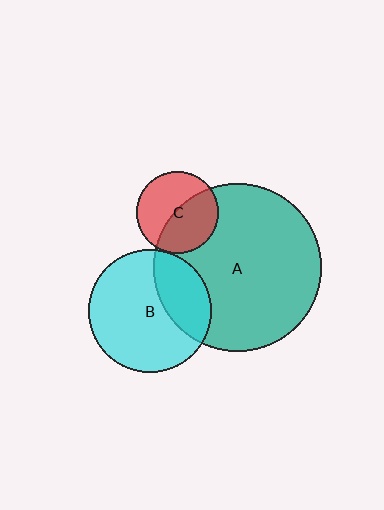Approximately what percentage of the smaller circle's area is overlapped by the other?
Approximately 50%.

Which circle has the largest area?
Circle A (teal).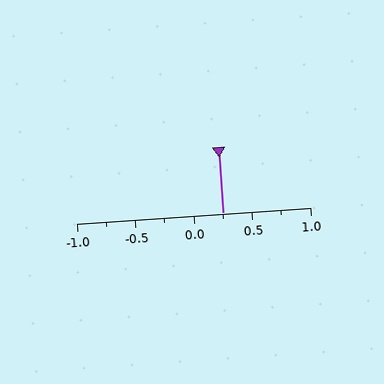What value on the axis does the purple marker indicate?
The marker indicates approximately 0.25.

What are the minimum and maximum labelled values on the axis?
The axis runs from -1.0 to 1.0.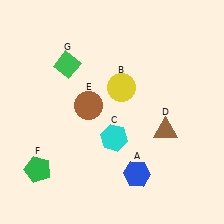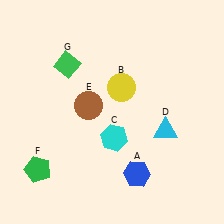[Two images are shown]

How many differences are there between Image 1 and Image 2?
There is 1 difference between the two images.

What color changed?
The triangle (D) changed from brown in Image 1 to cyan in Image 2.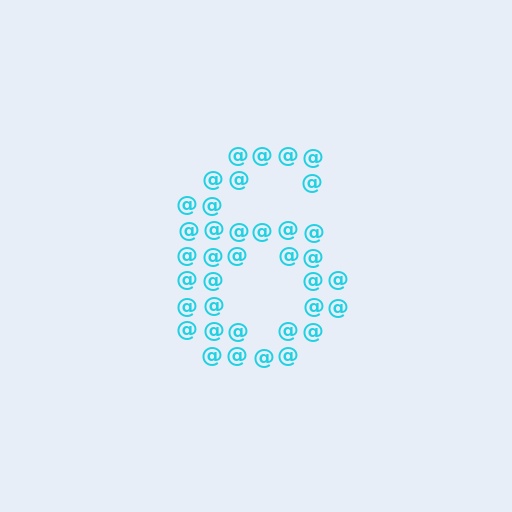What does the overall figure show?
The overall figure shows the digit 6.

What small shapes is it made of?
It is made of small at signs.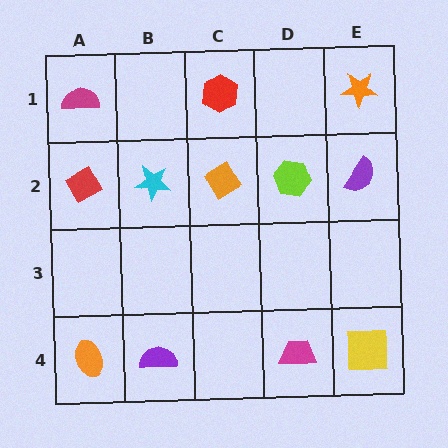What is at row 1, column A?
A magenta semicircle.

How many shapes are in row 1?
3 shapes.